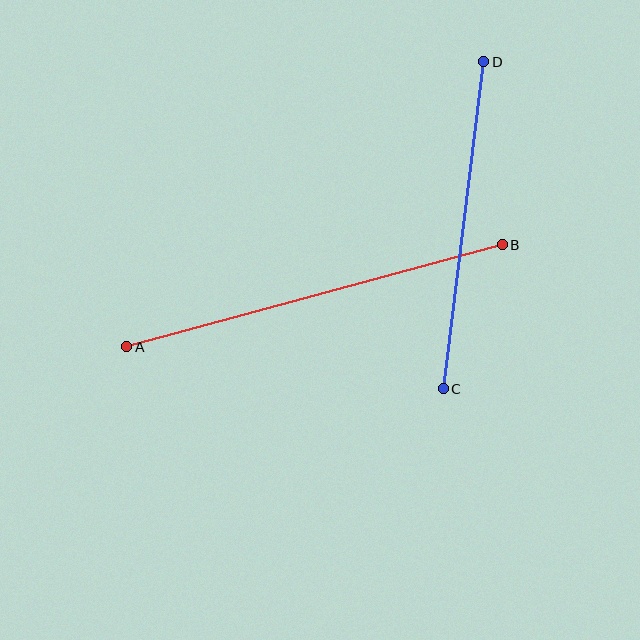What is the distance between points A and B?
The distance is approximately 389 pixels.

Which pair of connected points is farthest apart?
Points A and B are farthest apart.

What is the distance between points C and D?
The distance is approximately 329 pixels.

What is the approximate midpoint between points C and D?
The midpoint is at approximately (463, 225) pixels.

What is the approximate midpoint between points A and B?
The midpoint is at approximately (314, 296) pixels.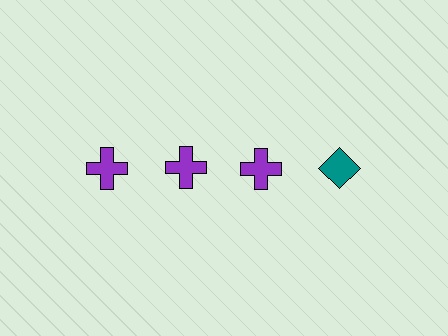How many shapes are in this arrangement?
There are 4 shapes arranged in a grid pattern.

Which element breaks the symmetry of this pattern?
The teal diamond in the top row, second from right column breaks the symmetry. All other shapes are purple crosses.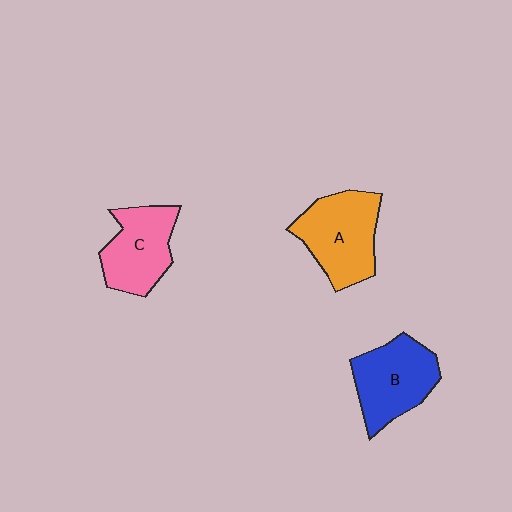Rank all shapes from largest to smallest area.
From largest to smallest: A (orange), B (blue), C (pink).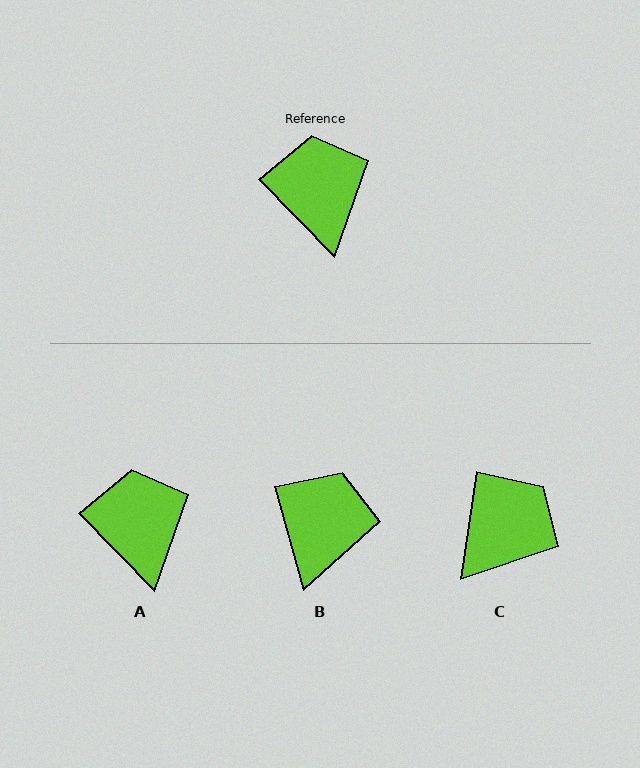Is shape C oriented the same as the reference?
No, it is off by about 52 degrees.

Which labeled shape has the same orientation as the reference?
A.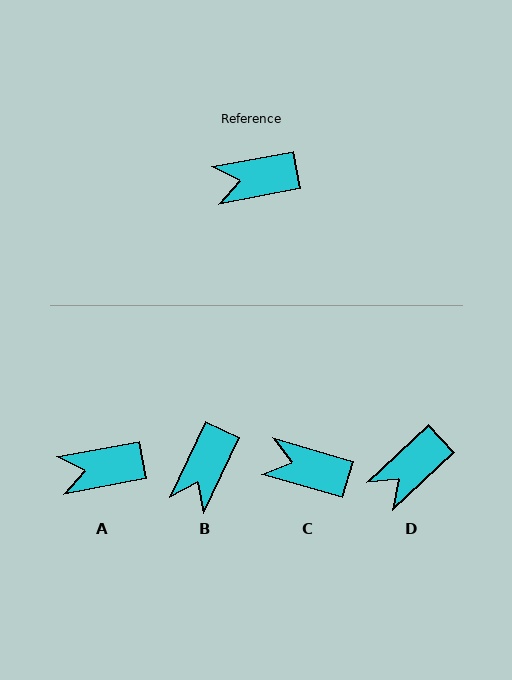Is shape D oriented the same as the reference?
No, it is off by about 32 degrees.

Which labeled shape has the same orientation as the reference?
A.